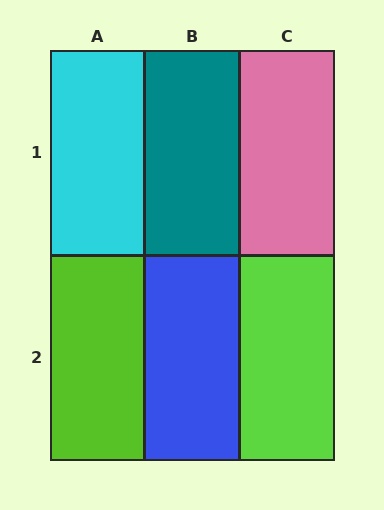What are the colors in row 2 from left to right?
Lime, blue, lime.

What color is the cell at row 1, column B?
Teal.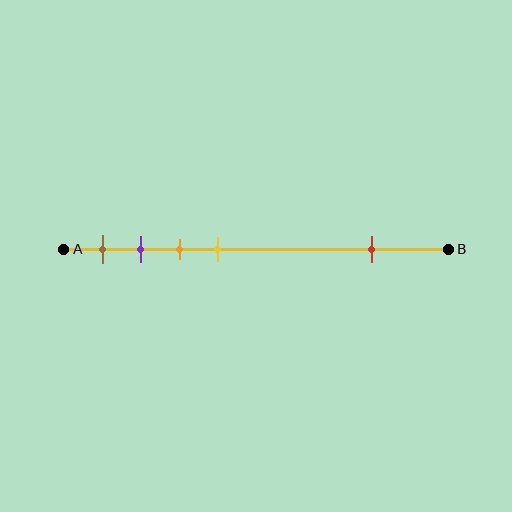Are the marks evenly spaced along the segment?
No, the marks are not evenly spaced.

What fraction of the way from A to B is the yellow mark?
The yellow mark is approximately 40% (0.4) of the way from A to B.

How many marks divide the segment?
There are 5 marks dividing the segment.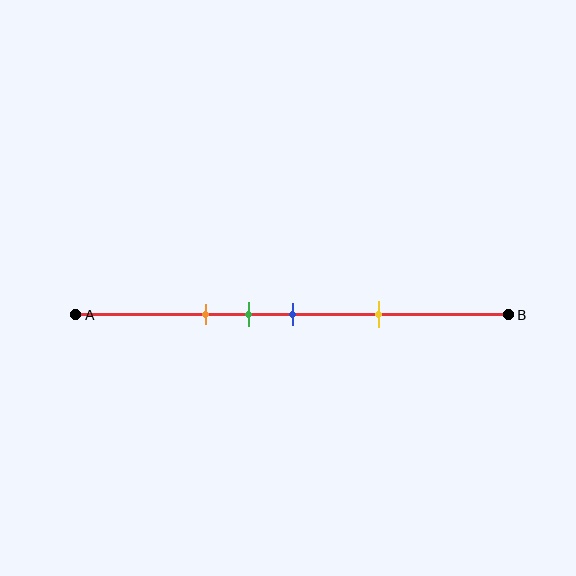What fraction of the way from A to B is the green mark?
The green mark is approximately 40% (0.4) of the way from A to B.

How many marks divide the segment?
There are 4 marks dividing the segment.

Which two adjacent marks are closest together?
The green and blue marks are the closest adjacent pair.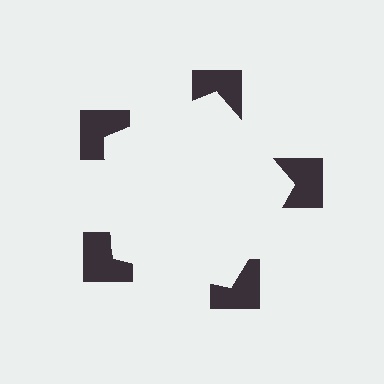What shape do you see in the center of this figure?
An illusory pentagon — its edges are inferred from the aligned wedge cuts in the notched squares, not physically drawn.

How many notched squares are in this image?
There are 5 — one at each vertex of the illusory pentagon.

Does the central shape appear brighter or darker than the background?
It typically appears slightly brighter than the background, even though no actual brightness change is drawn.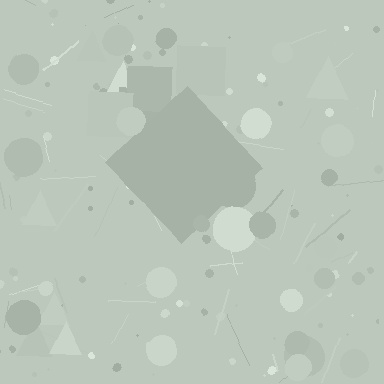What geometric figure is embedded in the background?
A diamond is embedded in the background.